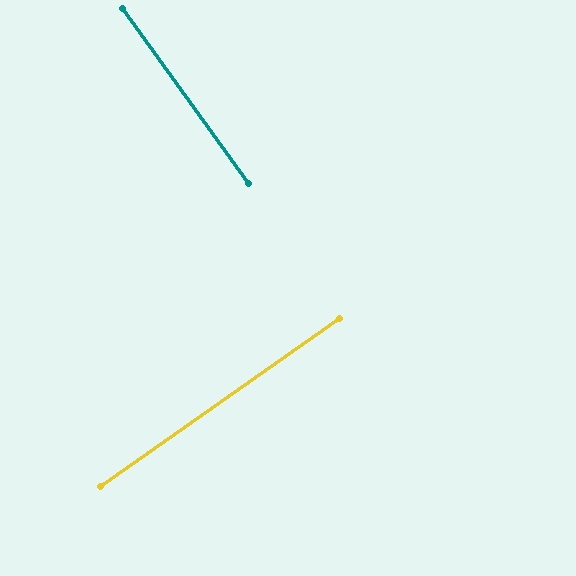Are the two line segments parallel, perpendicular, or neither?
Perpendicular — they meet at approximately 89°.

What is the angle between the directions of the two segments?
Approximately 89 degrees.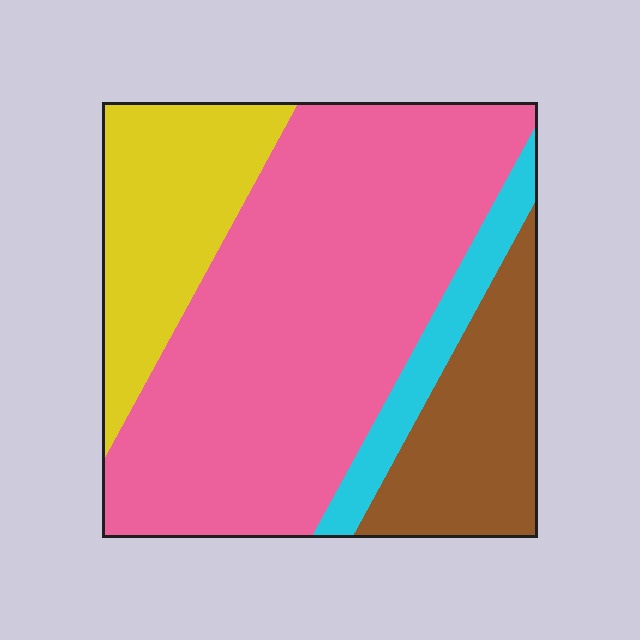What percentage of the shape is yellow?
Yellow covers roughly 20% of the shape.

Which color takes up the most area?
Pink, at roughly 55%.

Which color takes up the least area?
Cyan, at roughly 10%.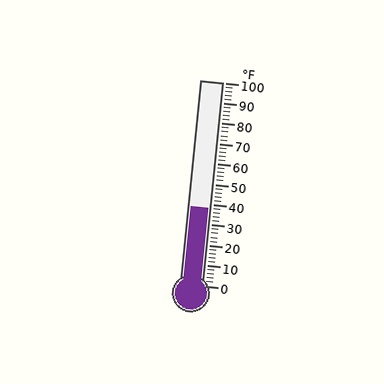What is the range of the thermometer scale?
The thermometer scale ranges from 0°F to 100°F.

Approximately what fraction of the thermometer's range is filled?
The thermometer is filled to approximately 40% of its range.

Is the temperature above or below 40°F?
The temperature is below 40°F.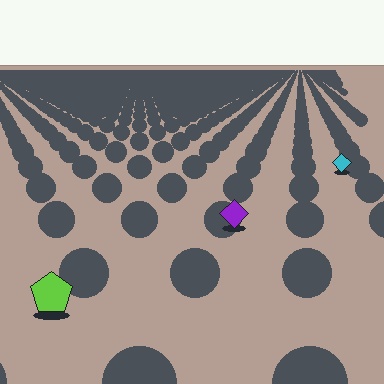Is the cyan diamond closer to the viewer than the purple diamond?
No. The purple diamond is closer — you can tell from the texture gradient: the ground texture is coarser near it.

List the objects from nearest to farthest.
From nearest to farthest: the lime pentagon, the purple diamond, the cyan diamond.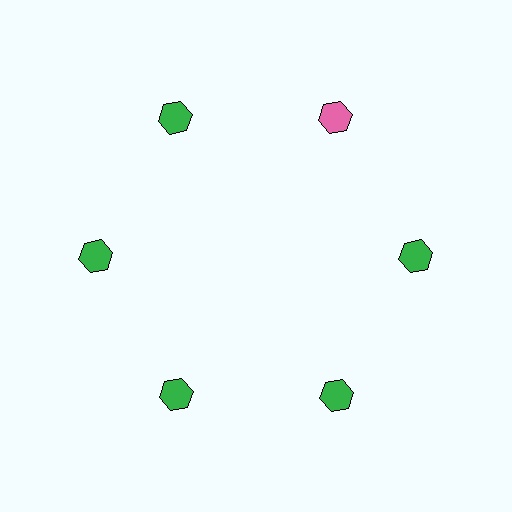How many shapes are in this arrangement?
There are 6 shapes arranged in a ring pattern.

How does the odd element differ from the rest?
It has a different color: pink instead of green.